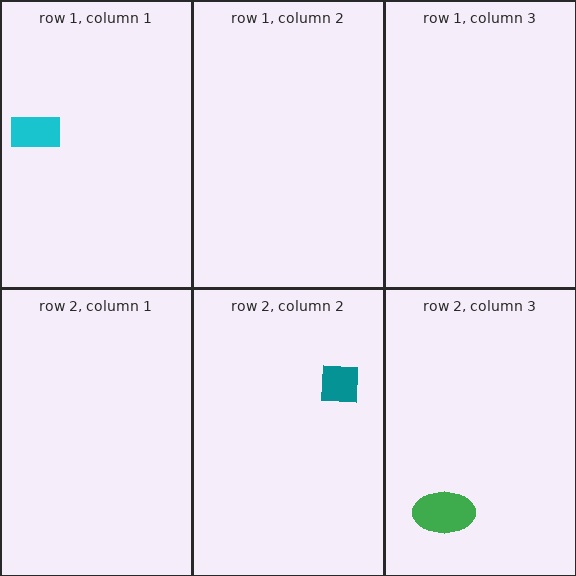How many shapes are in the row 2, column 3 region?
1.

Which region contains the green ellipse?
The row 2, column 3 region.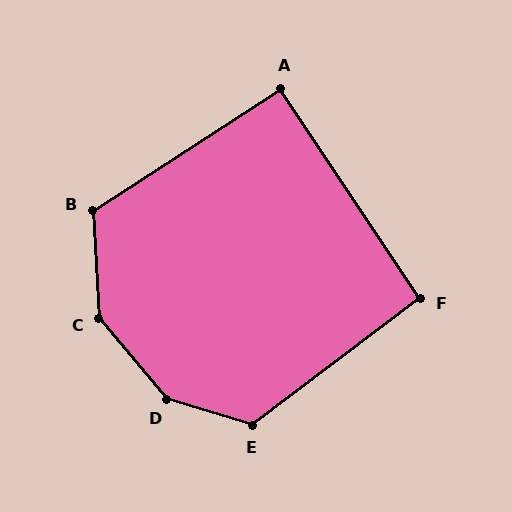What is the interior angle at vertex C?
Approximately 143 degrees (obtuse).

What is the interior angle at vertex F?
Approximately 94 degrees (approximately right).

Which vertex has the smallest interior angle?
A, at approximately 91 degrees.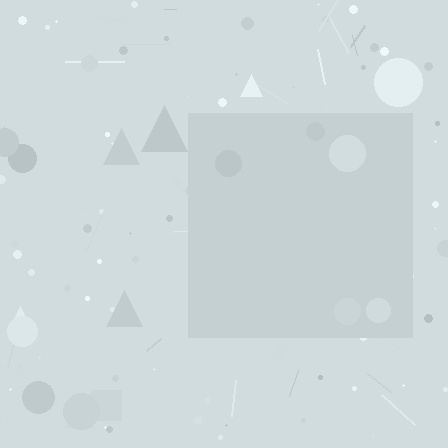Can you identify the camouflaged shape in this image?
The camouflaged shape is a square.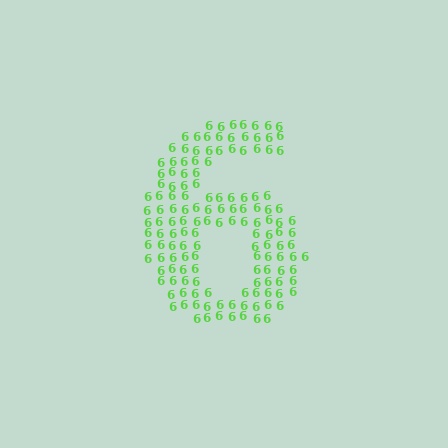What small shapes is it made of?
It is made of small digit 6's.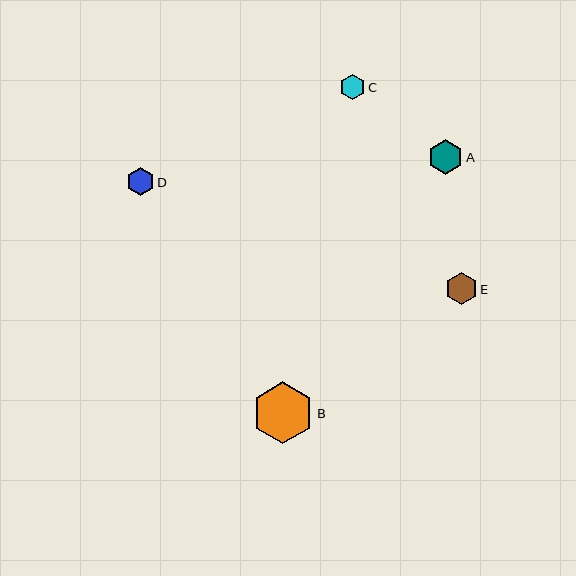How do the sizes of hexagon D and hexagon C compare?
Hexagon D and hexagon C are approximately the same size.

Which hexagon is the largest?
Hexagon B is the largest with a size of approximately 62 pixels.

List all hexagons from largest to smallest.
From largest to smallest: B, A, E, D, C.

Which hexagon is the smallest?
Hexagon C is the smallest with a size of approximately 25 pixels.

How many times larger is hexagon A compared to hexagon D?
Hexagon A is approximately 1.3 times the size of hexagon D.